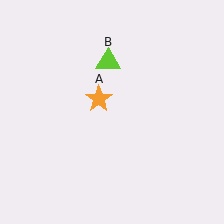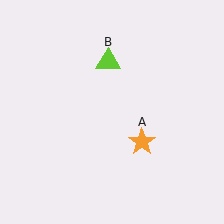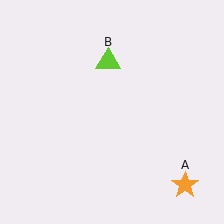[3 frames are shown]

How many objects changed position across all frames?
1 object changed position: orange star (object A).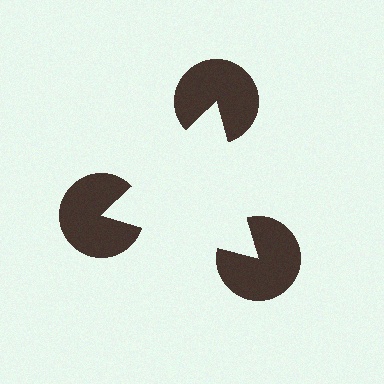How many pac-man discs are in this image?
There are 3 — one at each vertex of the illusory triangle.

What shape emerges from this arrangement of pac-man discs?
An illusory triangle — its edges are inferred from the aligned wedge cuts in the pac-man discs, not physically drawn.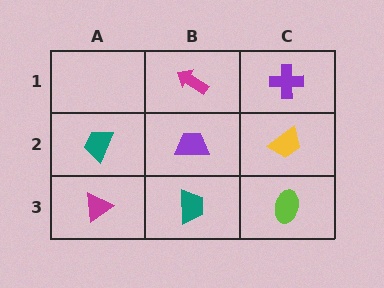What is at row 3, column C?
A lime ellipse.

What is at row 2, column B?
A purple trapezoid.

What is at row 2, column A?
A teal trapezoid.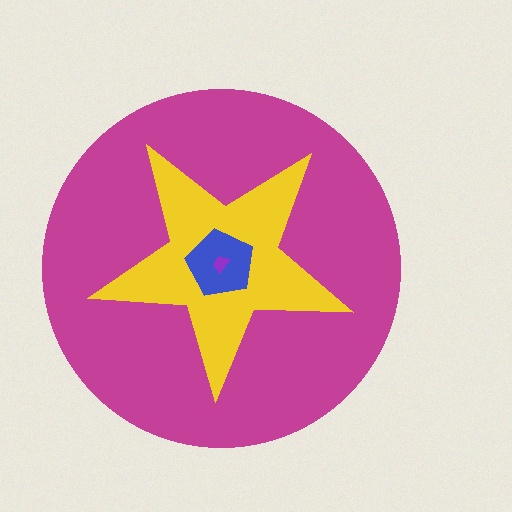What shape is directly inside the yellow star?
The blue pentagon.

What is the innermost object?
The purple trapezoid.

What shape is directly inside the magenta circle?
The yellow star.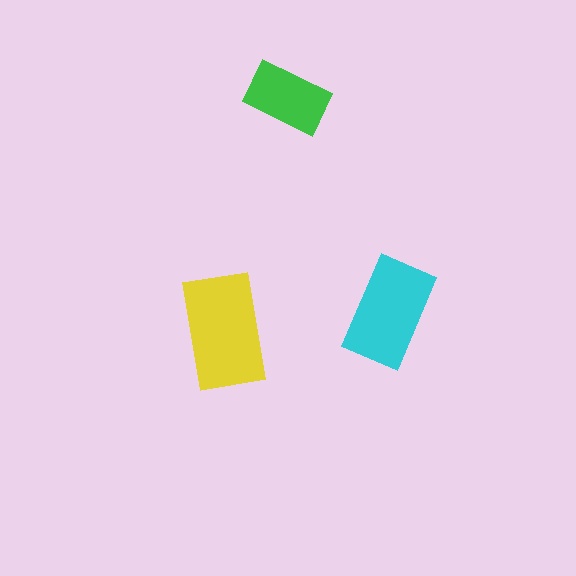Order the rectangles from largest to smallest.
the yellow one, the cyan one, the green one.